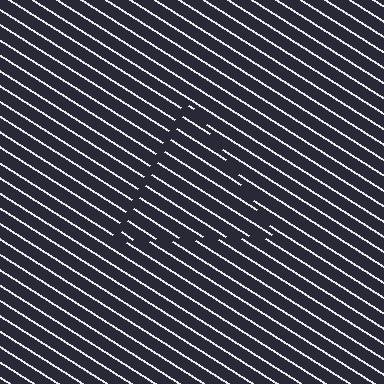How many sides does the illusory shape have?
3 sides — the line-ends trace a triangle.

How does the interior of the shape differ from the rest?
The interior of the shape contains the same grating, shifted by half a period — the contour is defined by the phase discontinuity where line-ends from the inner and outer gratings abut.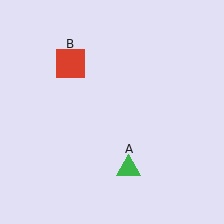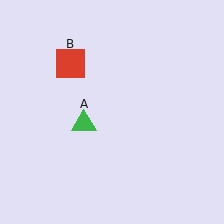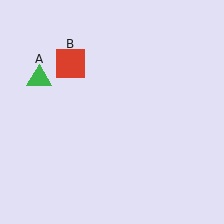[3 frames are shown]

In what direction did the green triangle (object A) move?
The green triangle (object A) moved up and to the left.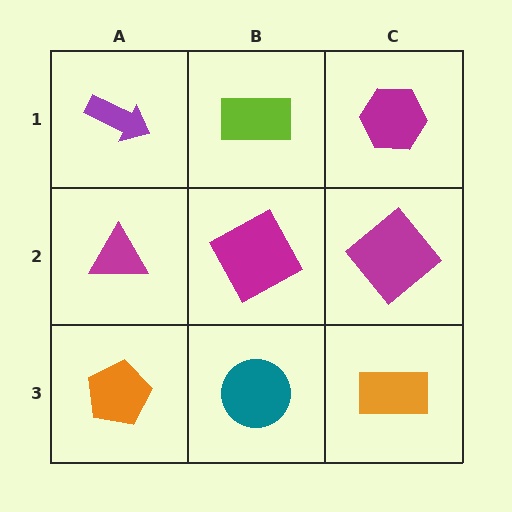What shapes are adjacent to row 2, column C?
A magenta hexagon (row 1, column C), an orange rectangle (row 3, column C), a magenta square (row 2, column B).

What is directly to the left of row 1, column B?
A purple arrow.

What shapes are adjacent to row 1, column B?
A magenta square (row 2, column B), a purple arrow (row 1, column A), a magenta hexagon (row 1, column C).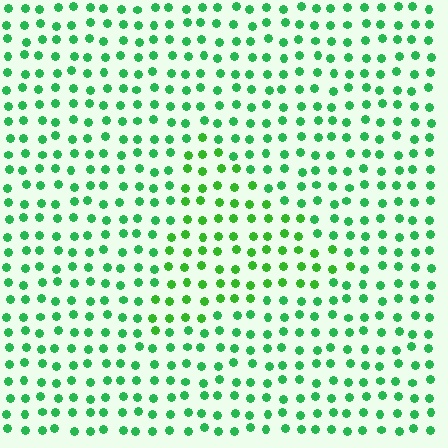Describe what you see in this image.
The image is filled with small green elements in a uniform arrangement. A triangle-shaped region is visible where the elements are tinted to a slightly different hue, forming a subtle color boundary.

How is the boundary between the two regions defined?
The boundary is defined purely by a slight shift in hue (about 22 degrees). Spacing, size, and orientation are identical on both sides.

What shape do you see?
I see a triangle.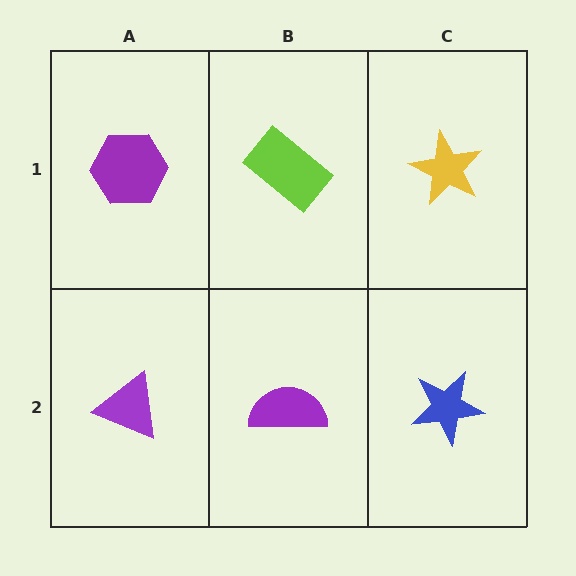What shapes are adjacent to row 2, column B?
A lime rectangle (row 1, column B), a purple triangle (row 2, column A), a blue star (row 2, column C).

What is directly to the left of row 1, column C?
A lime rectangle.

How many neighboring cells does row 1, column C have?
2.